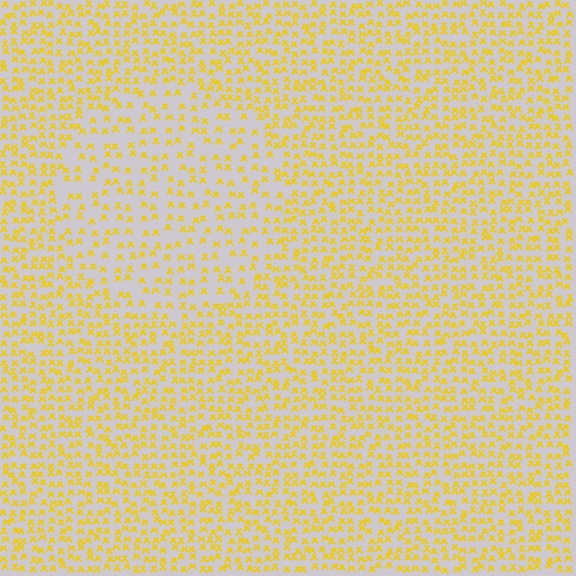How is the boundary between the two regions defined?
The boundary is defined by a change in element density (approximately 1.8x ratio). All elements are the same color, size, and shape.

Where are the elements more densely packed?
The elements are more densely packed outside the circle boundary.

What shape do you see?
I see a circle.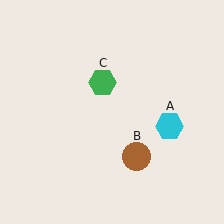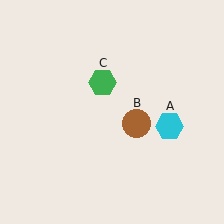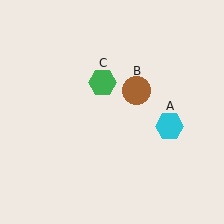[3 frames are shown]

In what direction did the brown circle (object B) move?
The brown circle (object B) moved up.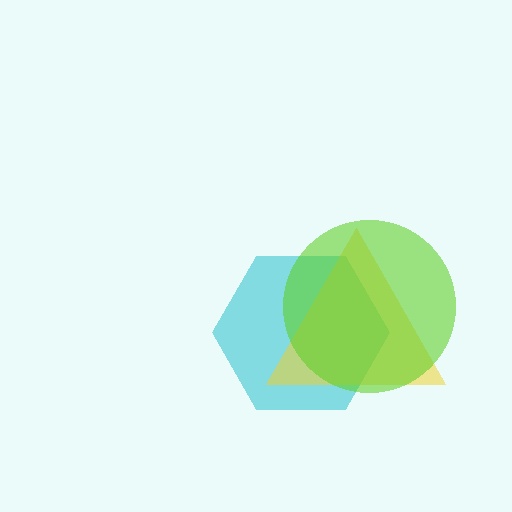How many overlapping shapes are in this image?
There are 3 overlapping shapes in the image.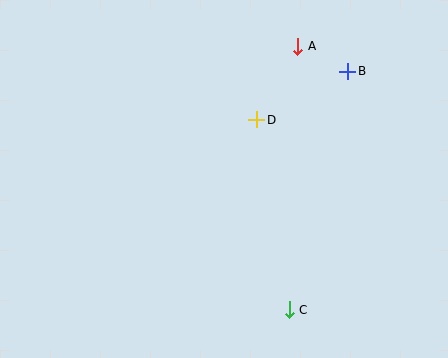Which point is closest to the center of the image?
Point D at (257, 120) is closest to the center.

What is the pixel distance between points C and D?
The distance between C and D is 193 pixels.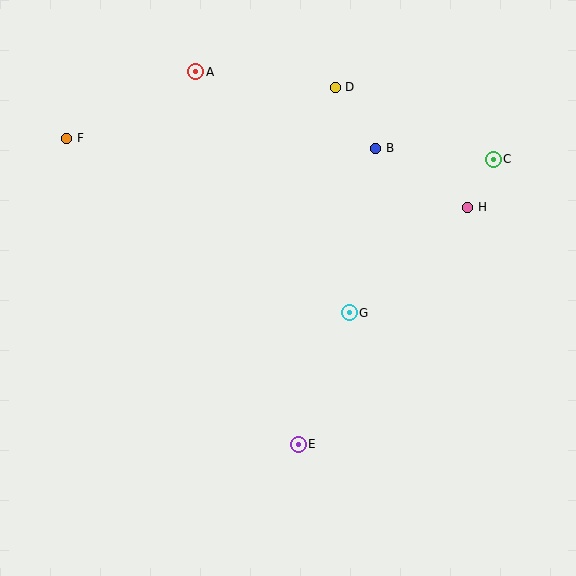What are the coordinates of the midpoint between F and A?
The midpoint between F and A is at (131, 105).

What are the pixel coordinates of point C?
Point C is at (493, 159).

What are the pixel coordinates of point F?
Point F is at (67, 138).